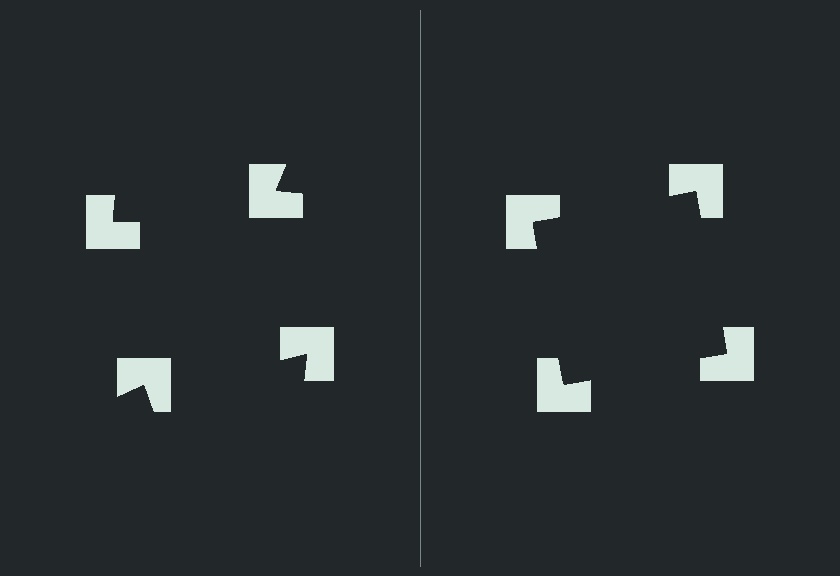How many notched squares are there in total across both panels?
8 — 4 on each side.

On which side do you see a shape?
An illusory square appears on the right side. On the left side the wedge cuts are rotated, so no coherent shape forms.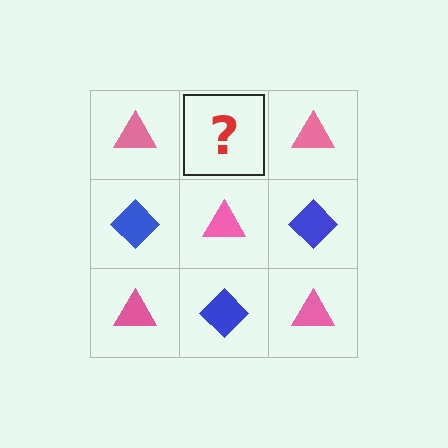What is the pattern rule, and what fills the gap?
The rule is that it alternates pink triangle and blue diamond in a checkerboard pattern. The gap should be filled with a blue diamond.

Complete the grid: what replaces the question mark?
The question mark should be replaced with a blue diamond.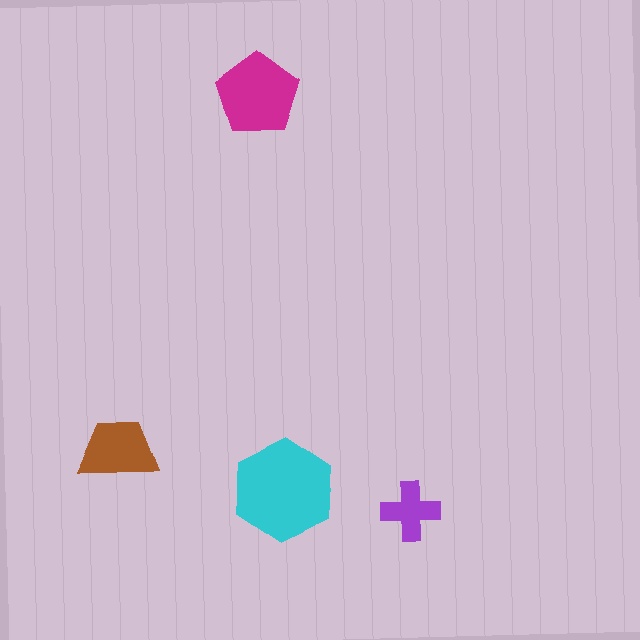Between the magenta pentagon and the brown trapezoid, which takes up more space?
The magenta pentagon.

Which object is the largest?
The cyan hexagon.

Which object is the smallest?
The purple cross.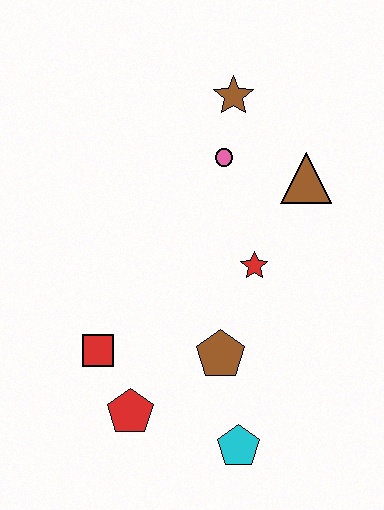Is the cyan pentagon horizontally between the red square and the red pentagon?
No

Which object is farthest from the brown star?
The cyan pentagon is farthest from the brown star.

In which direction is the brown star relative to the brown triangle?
The brown star is above the brown triangle.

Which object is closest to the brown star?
The pink circle is closest to the brown star.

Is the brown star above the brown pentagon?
Yes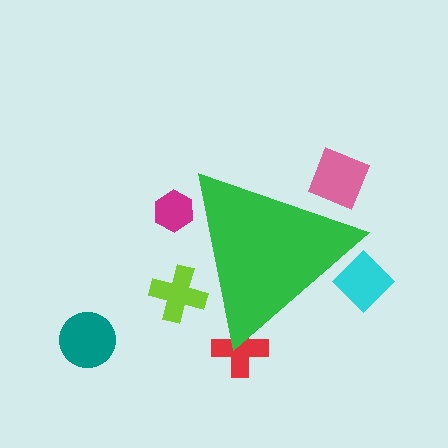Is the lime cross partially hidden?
Yes, the lime cross is partially hidden behind the green triangle.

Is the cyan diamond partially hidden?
Yes, the cyan diamond is partially hidden behind the green triangle.